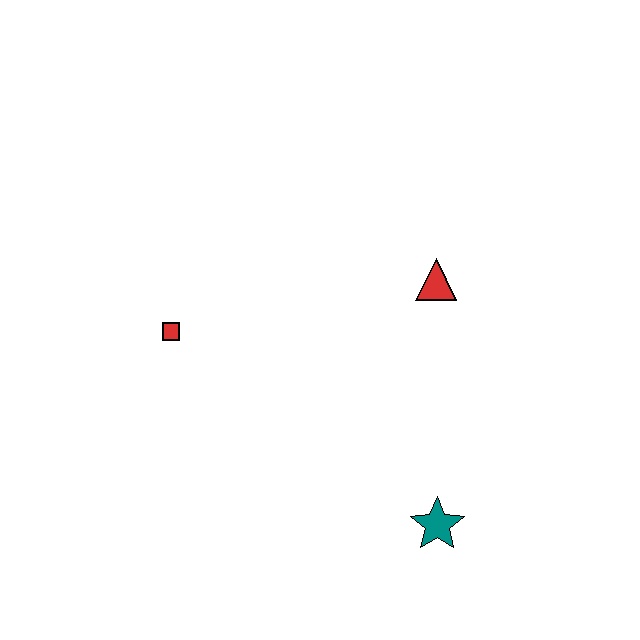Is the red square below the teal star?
No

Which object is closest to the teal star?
The red triangle is closest to the teal star.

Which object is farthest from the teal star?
The red square is farthest from the teal star.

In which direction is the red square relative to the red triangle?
The red square is to the left of the red triangle.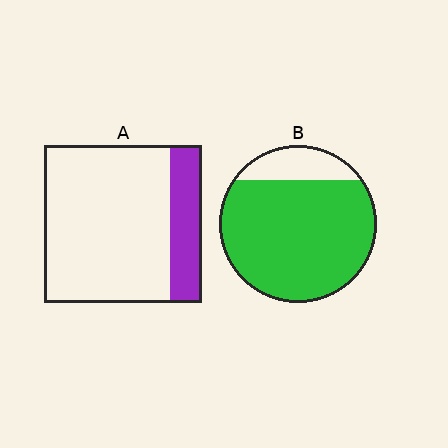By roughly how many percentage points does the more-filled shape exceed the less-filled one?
By roughly 65 percentage points (B over A).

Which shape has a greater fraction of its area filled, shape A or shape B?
Shape B.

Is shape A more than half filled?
No.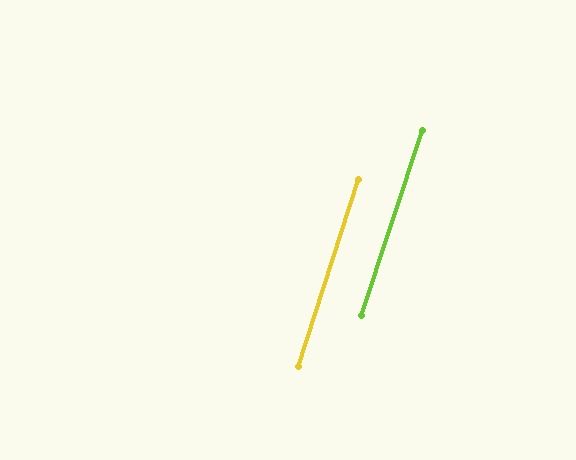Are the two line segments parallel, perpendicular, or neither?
Parallel — their directions differ by only 0.5°.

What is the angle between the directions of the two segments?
Approximately 1 degree.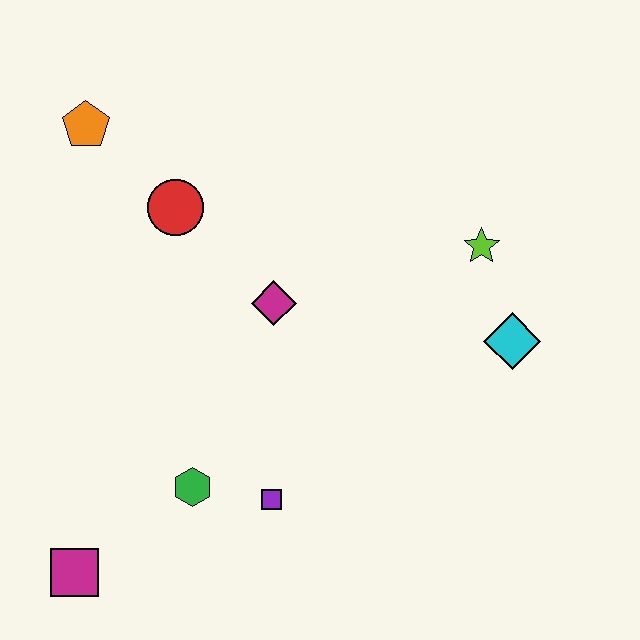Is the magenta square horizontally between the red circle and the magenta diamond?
No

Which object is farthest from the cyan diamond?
The magenta square is farthest from the cyan diamond.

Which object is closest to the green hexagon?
The purple square is closest to the green hexagon.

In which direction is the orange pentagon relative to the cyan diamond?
The orange pentagon is to the left of the cyan diamond.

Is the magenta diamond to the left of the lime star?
Yes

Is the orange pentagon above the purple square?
Yes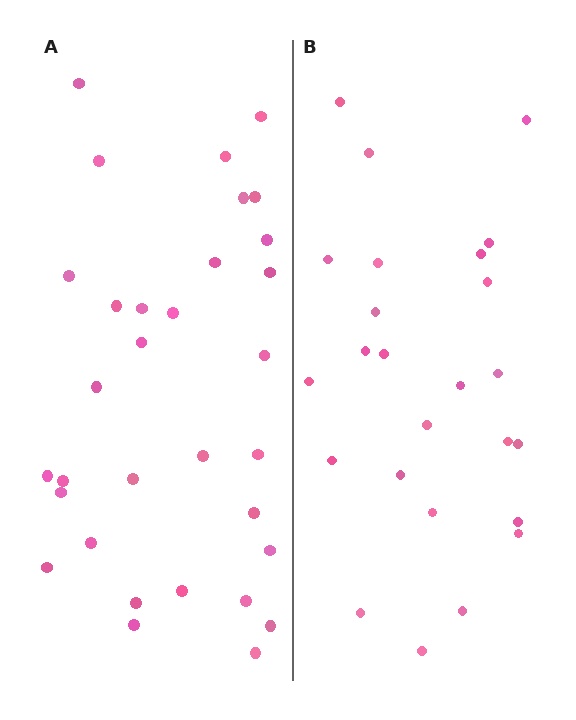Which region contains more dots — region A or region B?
Region A (the left region) has more dots.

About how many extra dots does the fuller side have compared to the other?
Region A has roughly 8 or so more dots than region B.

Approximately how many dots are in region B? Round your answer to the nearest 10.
About 20 dots. (The exact count is 25, which rounds to 20.)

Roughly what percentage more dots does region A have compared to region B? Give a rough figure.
About 30% more.